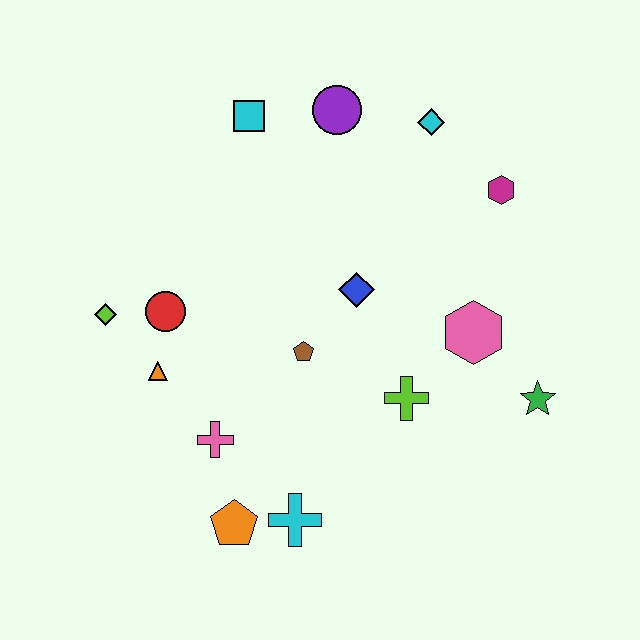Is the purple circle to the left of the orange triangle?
No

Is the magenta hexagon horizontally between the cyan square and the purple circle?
No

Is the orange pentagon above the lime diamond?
No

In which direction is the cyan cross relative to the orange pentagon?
The cyan cross is to the right of the orange pentagon.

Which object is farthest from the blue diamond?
The orange pentagon is farthest from the blue diamond.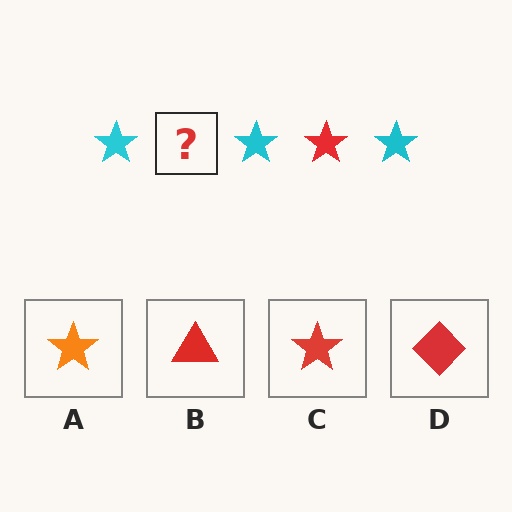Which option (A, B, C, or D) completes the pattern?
C.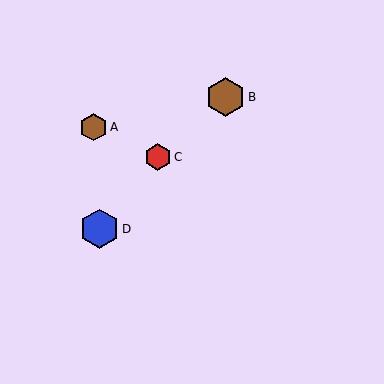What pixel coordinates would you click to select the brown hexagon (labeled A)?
Click at (93, 127) to select the brown hexagon A.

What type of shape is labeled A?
Shape A is a brown hexagon.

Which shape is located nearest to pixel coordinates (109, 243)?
The blue hexagon (labeled D) at (99, 229) is nearest to that location.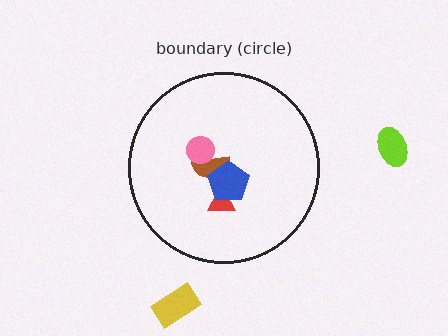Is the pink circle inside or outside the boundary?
Inside.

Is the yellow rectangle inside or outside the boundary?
Outside.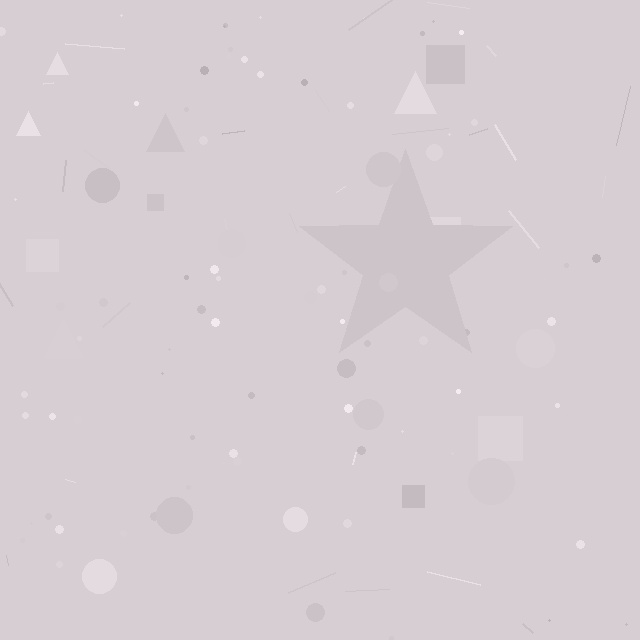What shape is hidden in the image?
A star is hidden in the image.